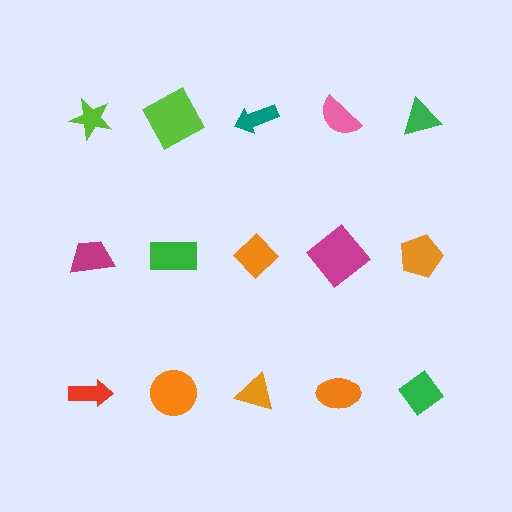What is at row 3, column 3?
An orange triangle.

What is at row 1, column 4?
A pink semicircle.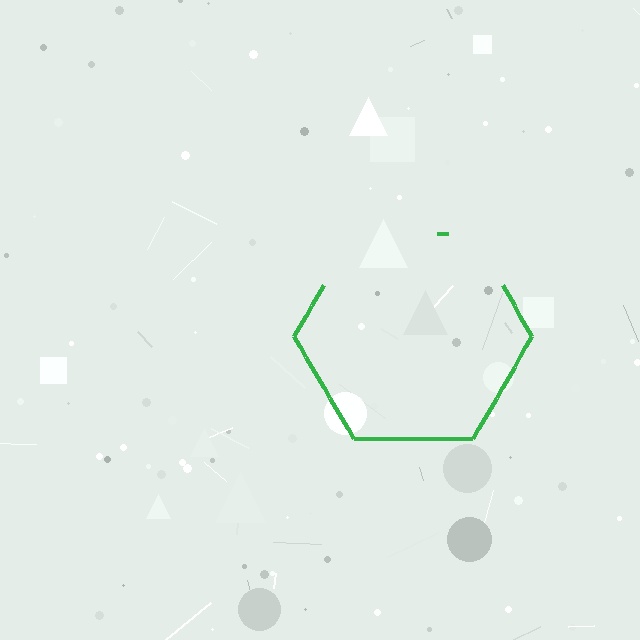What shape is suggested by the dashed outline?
The dashed outline suggests a hexagon.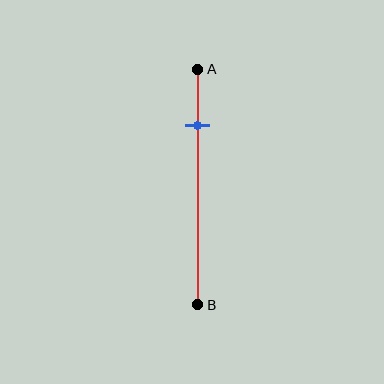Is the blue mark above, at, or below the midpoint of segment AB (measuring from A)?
The blue mark is above the midpoint of segment AB.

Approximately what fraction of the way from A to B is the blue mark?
The blue mark is approximately 25% of the way from A to B.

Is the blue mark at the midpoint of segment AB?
No, the mark is at about 25% from A, not at the 50% midpoint.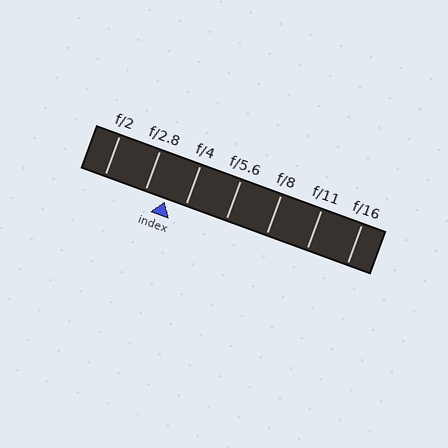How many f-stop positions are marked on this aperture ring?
There are 7 f-stop positions marked.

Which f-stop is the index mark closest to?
The index mark is closest to f/4.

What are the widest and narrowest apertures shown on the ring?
The widest aperture shown is f/2 and the narrowest is f/16.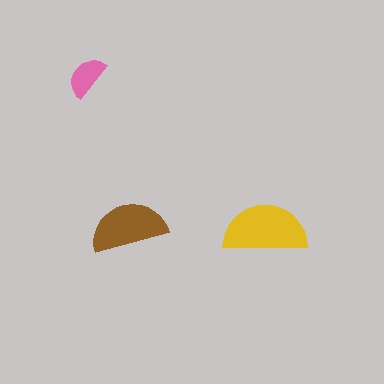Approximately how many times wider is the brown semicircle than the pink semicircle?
About 2 times wider.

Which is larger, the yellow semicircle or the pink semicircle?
The yellow one.